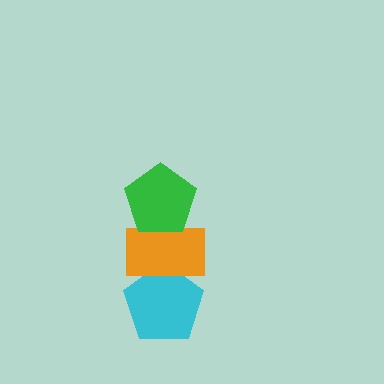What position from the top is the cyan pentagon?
The cyan pentagon is 3rd from the top.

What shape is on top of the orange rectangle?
The green pentagon is on top of the orange rectangle.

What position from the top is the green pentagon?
The green pentagon is 1st from the top.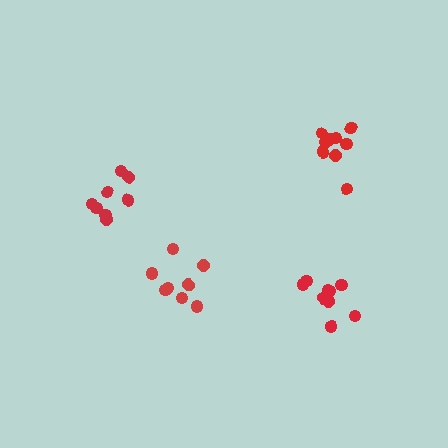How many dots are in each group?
Group 1: 8 dots, Group 2: 9 dots, Group 3: 8 dots, Group 4: 10 dots (35 total).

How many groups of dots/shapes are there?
There are 4 groups.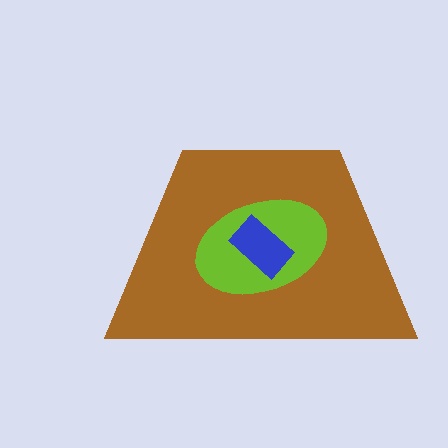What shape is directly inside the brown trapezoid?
The lime ellipse.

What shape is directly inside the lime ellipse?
The blue rectangle.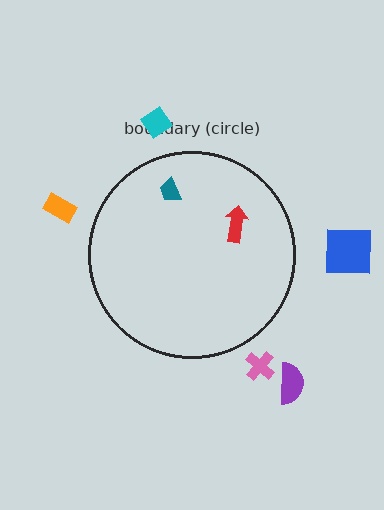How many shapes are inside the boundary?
2 inside, 5 outside.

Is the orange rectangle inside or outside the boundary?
Outside.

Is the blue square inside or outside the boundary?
Outside.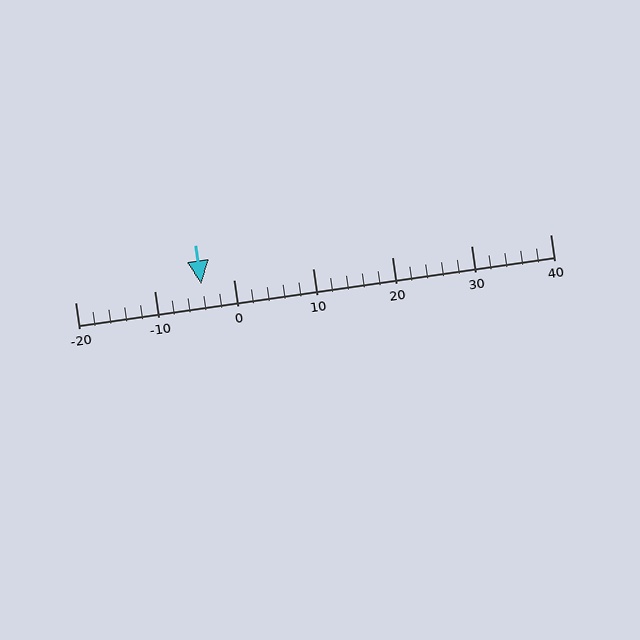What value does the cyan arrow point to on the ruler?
The cyan arrow points to approximately -4.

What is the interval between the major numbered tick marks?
The major tick marks are spaced 10 units apart.